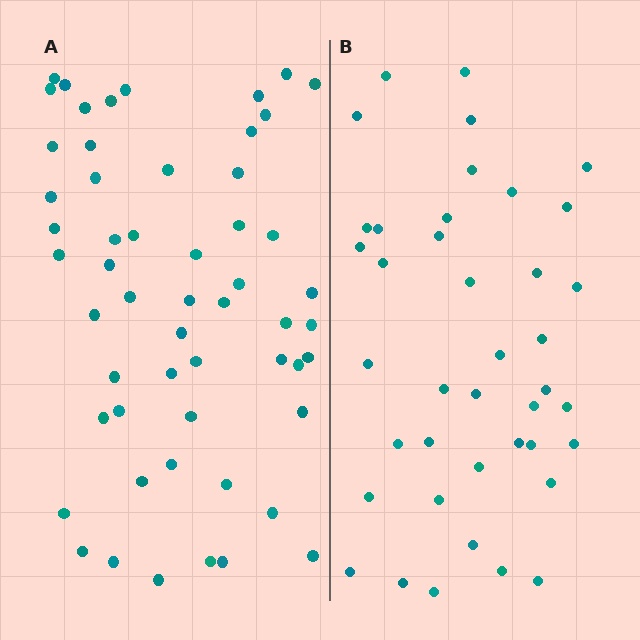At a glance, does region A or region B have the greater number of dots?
Region A (the left region) has more dots.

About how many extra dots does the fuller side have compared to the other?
Region A has approximately 15 more dots than region B.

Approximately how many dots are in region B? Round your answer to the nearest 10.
About 40 dots.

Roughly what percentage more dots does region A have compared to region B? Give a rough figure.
About 40% more.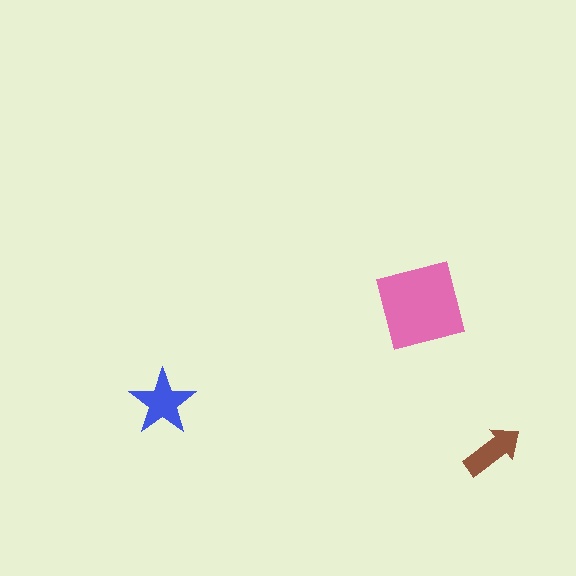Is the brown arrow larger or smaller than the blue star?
Smaller.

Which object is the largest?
The pink square.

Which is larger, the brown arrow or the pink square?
The pink square.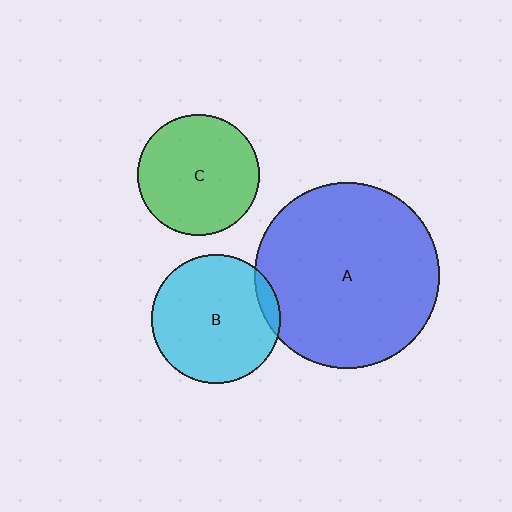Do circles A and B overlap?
Yes.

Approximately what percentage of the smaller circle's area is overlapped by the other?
Approximately 5%.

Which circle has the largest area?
Circle A (blue).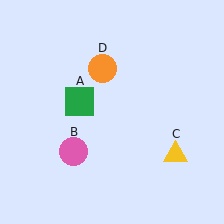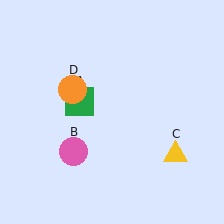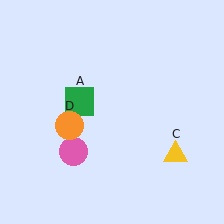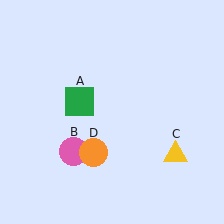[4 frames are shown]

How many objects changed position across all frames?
1 object changed position: orange circle (object D).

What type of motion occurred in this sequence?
The orange circle (object D) rotated counterclockwise around the center of the scene.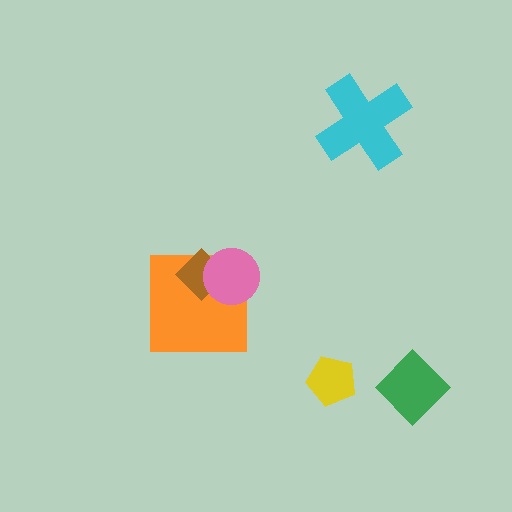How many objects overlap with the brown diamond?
2 objects overlap with the brown diamond.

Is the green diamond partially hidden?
No, no other shape covers it.